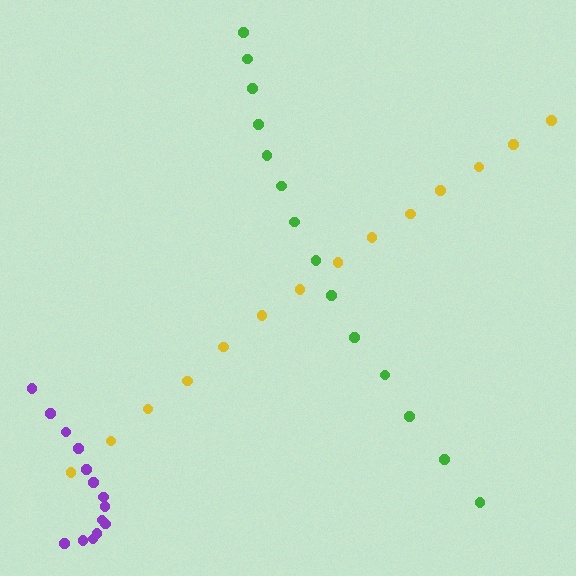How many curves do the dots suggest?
There are 3 distinct paths.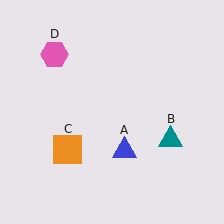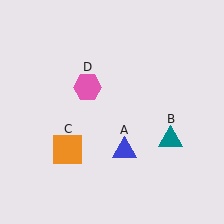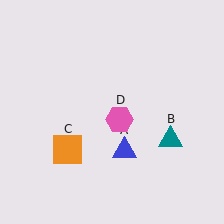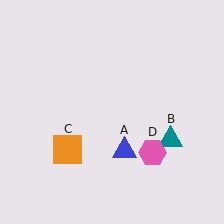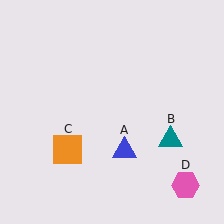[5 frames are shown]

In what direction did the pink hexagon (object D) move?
The pink hexagon (object D) moved down and to the right.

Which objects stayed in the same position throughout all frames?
Blue triangle (object A) and teal triangle (object B) and orange square (object C) remained stationary.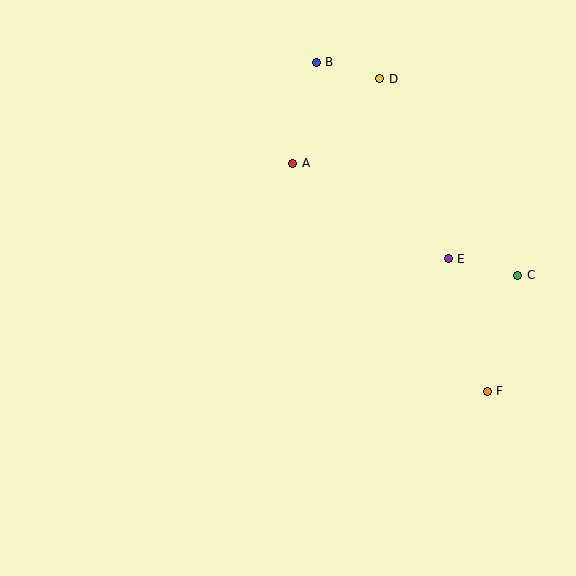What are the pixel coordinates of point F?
Point F is at (487, 391).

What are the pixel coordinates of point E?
Point E is at (448, 259).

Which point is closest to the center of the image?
Point A at (293, 163) is closest to the center.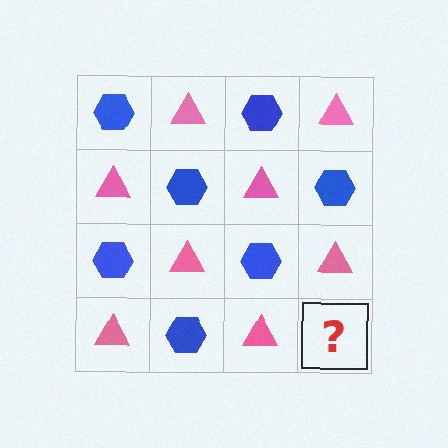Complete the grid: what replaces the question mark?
The question mark should be replaced with a blue hexagon.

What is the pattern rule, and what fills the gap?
The rule is that it alternates blue hexagon and pink triangle in a checkerboard pattern. The gap should be filled with a blue hexagon.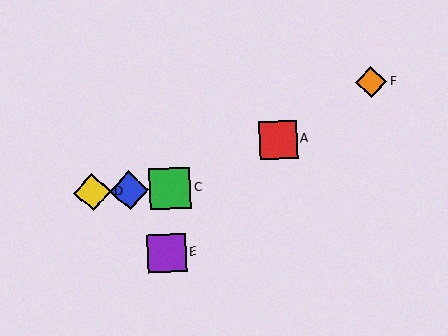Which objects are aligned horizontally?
Objects B, C, D are aligned horizontally.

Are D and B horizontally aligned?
Yes, both are at y≈192.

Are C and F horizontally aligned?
No, C is at y≈189 and F is at y≈82.